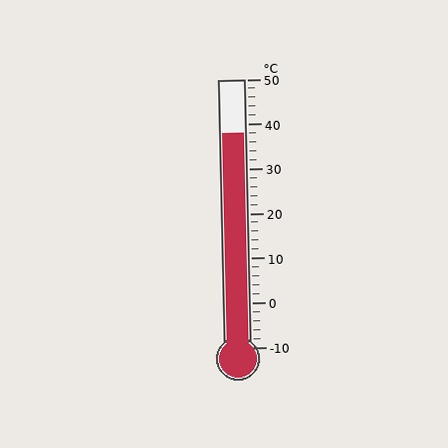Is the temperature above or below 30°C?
The temperature is above 30°C.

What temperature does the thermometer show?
The thermometer shows approximately 38°C.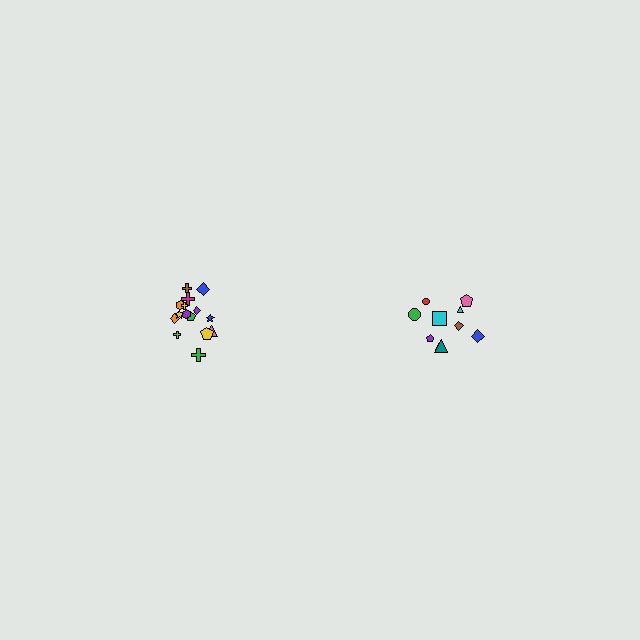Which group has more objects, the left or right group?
The left group.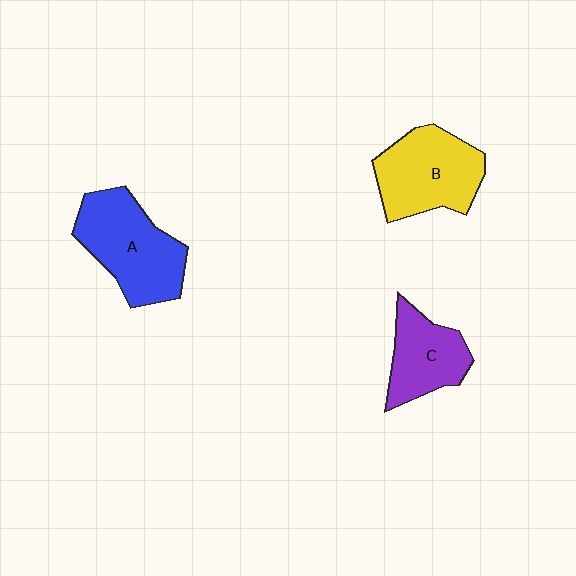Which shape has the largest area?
Shape A (blue).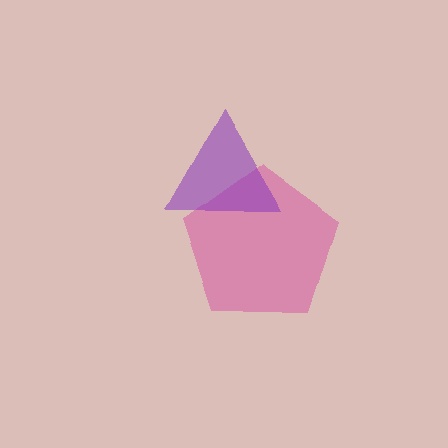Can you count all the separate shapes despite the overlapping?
Yes, there are 2 separate shapes.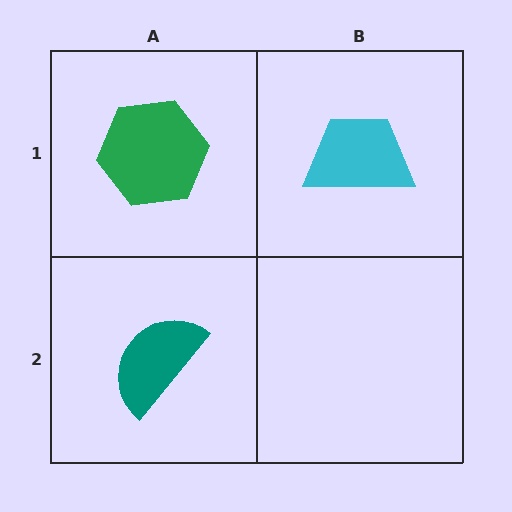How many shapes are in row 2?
1 shape.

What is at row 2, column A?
A teal semicircle.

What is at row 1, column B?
A cyan trapezoid.